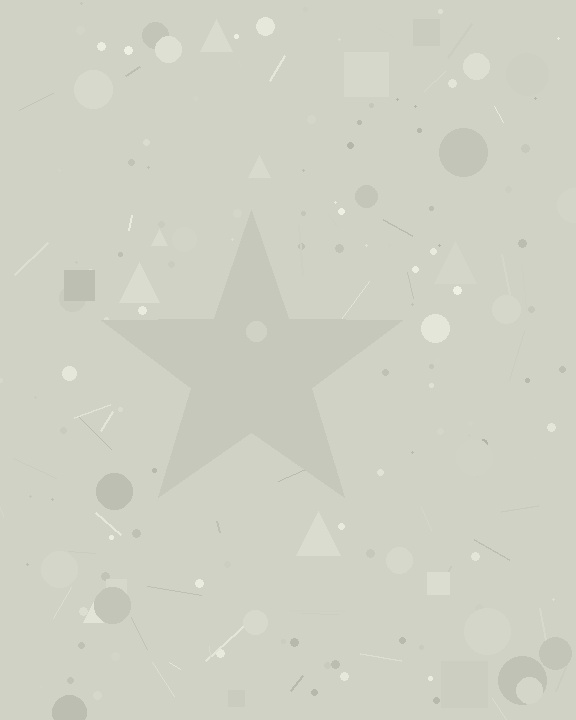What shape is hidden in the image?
A star is hidden in the image.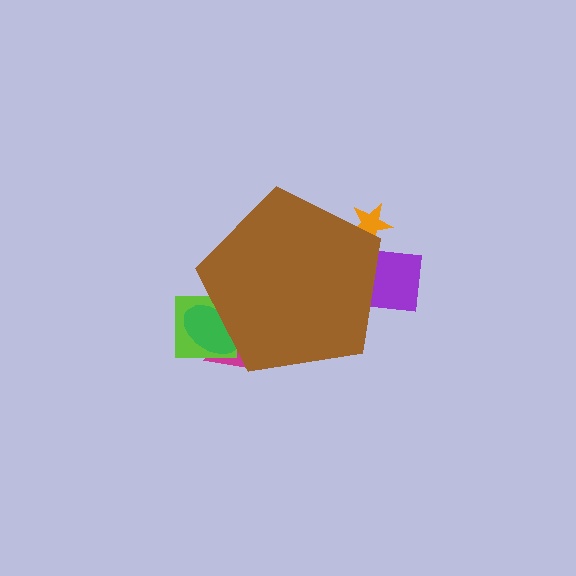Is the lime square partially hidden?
Yes, the lime square is partially hidden behind the brown pentagon.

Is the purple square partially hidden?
Yes, the purple square is partially hidden behind the brown pentagon.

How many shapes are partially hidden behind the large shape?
5 shapes are partially hidden.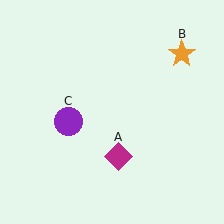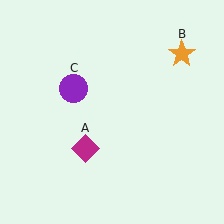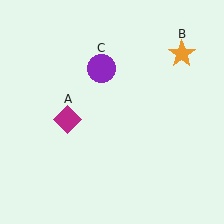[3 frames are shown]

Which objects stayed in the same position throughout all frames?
Orange star (object B) remained stationary.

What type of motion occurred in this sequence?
The magenta diamond (object A), purple circle (object C) rotated clockwise around the center of the scene.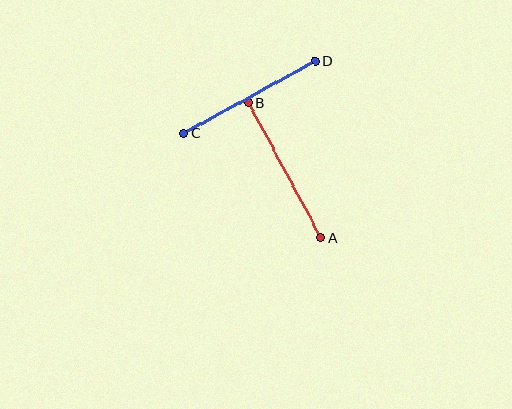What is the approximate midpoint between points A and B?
The midpoint is at approximately (284, 170) pixels.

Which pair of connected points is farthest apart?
Points A and B are farthest apart.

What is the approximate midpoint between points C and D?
The midpoint is at approximately (249, 97) pixels.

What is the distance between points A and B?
The distance is approximately 153 pixels.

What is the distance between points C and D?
The distance is approximately 150 pixels.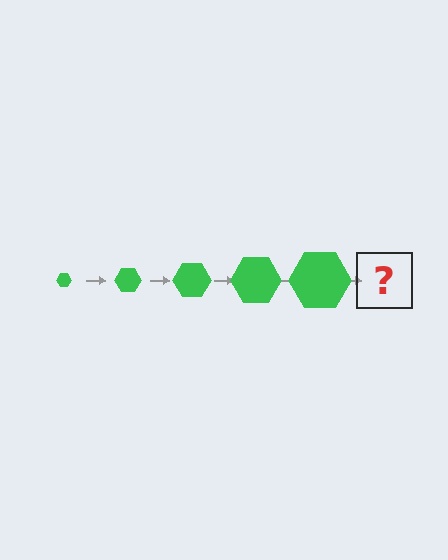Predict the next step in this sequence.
The next step is a green hexagon, larger than the previous one.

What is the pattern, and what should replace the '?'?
The pattern is that the hexagon gets progressively larger each step. The '?' should be a green hexagon, larger than the previous one.